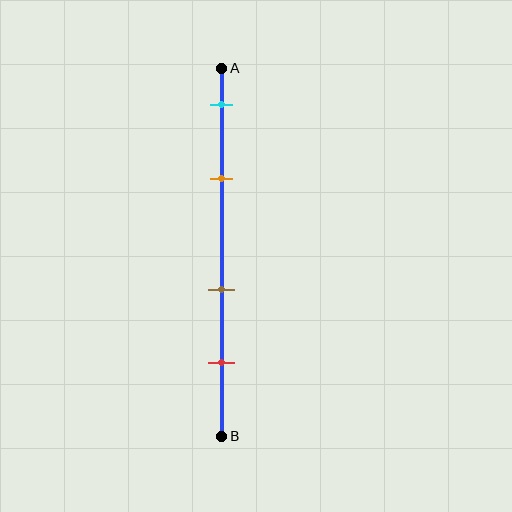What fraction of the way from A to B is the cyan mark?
The cyan mark is approximately 10% (0.1) of the way from A to B.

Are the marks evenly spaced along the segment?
No, the marks are not evenly spaced.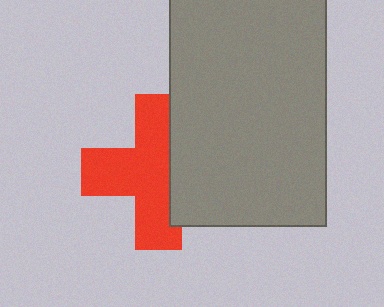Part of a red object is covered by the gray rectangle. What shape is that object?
It is a cross.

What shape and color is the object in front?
The object in front is a gray rectangle.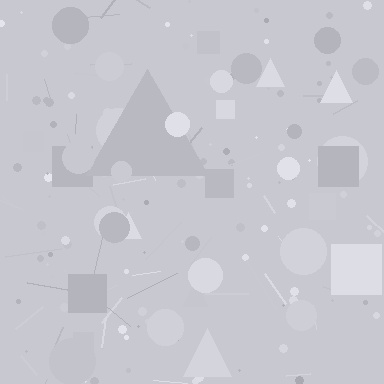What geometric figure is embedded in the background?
A triangle is embedded in the background.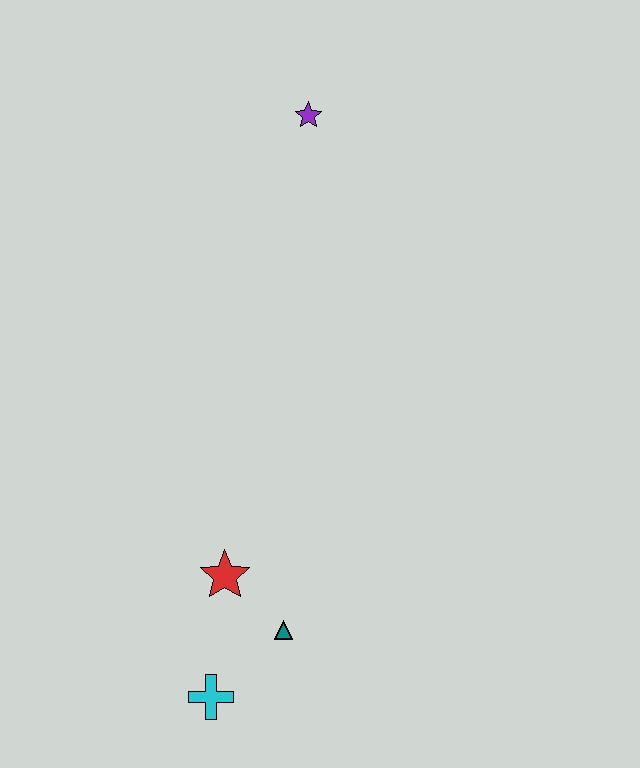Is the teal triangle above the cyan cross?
Yes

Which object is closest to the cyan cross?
The teal triangle is closest to the cyan cross.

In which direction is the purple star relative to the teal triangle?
The purple star is above the teal triangle.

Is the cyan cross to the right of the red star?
No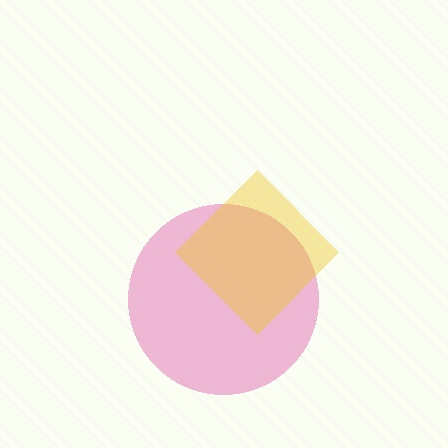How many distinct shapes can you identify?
There are 2 distinct shapes: a pink circle, a yellow diamond.